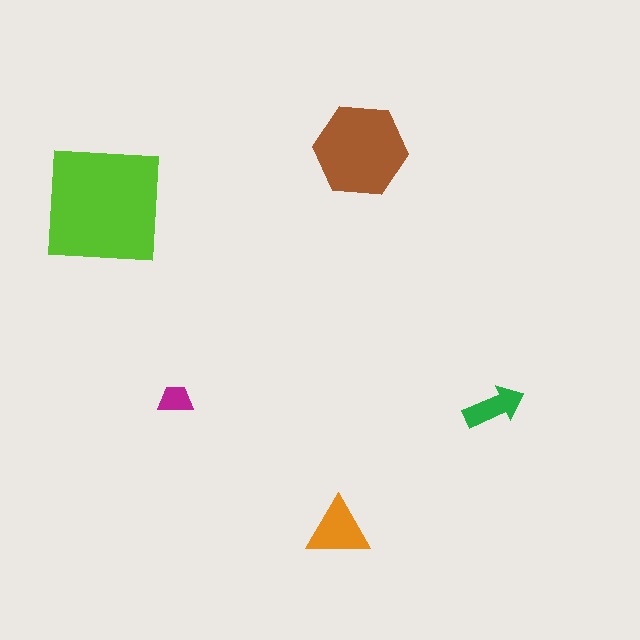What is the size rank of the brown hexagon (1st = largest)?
2nd.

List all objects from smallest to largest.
The magenta trapezoid, the green arrow, the orange triangle, the brown hexagon, the lime square.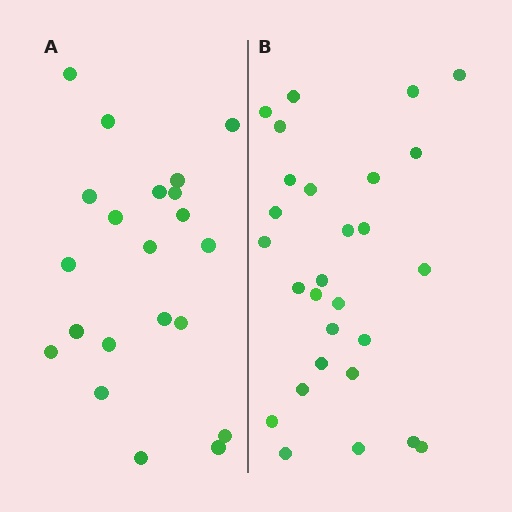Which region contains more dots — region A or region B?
Region B (the right region) has more dots.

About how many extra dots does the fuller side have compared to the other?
Region B has roughly 8 or so more dots than region A.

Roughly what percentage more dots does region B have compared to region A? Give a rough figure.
About 35% more.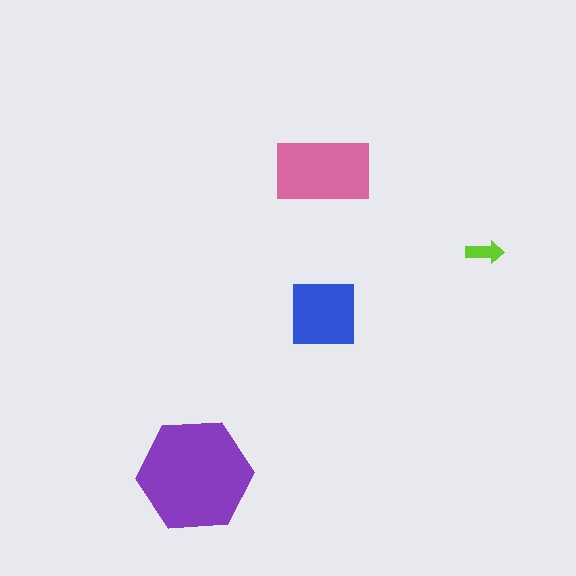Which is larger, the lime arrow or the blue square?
The blue square.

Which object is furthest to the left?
The purple hexagon is leftmost.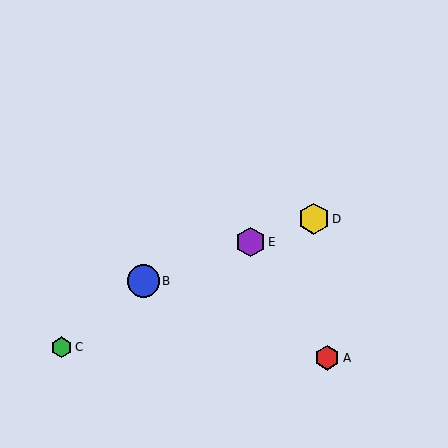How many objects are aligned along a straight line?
3 objects (B, D, E) are aligned along a straight line.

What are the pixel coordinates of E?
Object E is at (250, 242).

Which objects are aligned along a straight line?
Objects B, D, E are aligned along a straight line.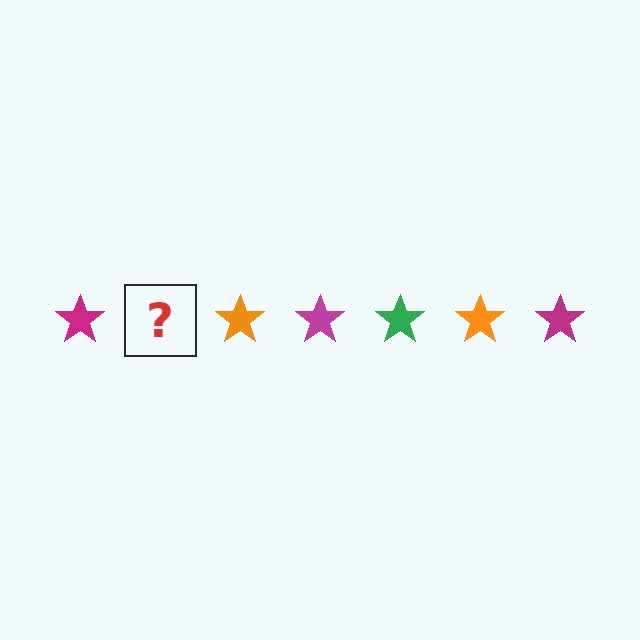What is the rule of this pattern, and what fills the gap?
The rule is that the pattern cycles through magenta, green, orange stars. The gap should be filled with a green star.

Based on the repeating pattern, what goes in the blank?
The blank should be a green star.